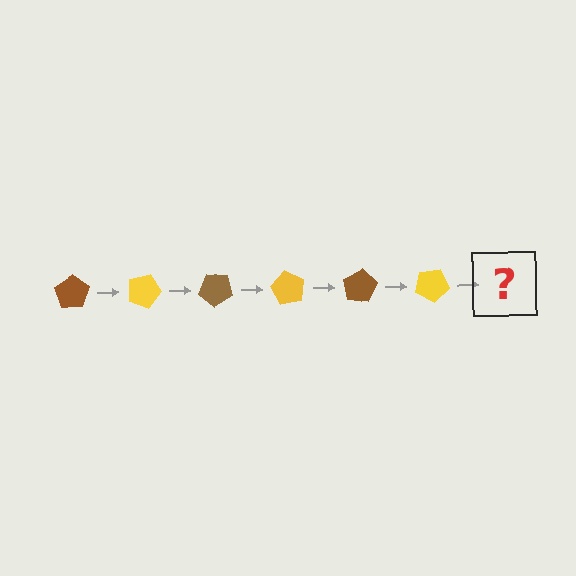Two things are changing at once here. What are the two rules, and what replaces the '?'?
The two rules are that it rotates 20 degrees each step and the color cycles through brown and yellow. The '?' should be a brown pentagon, rotated 120 degrees from the start.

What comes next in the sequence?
The next element should be a brown pentagon, rotated 120 degrees from the start.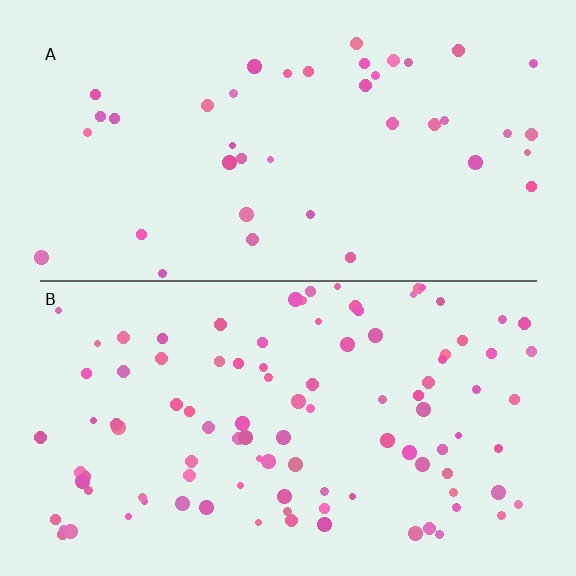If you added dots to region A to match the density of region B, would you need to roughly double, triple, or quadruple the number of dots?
Approximately double.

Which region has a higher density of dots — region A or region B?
B (the bottom).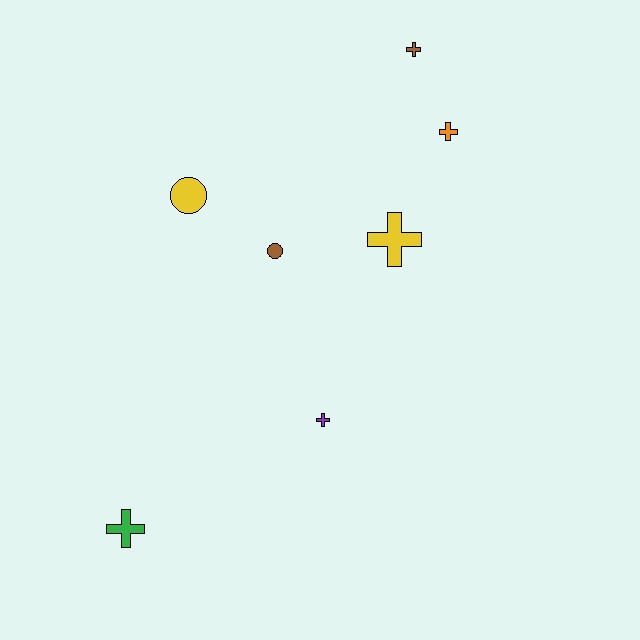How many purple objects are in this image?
There is 1 purple object.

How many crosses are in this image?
There are 5 crosses.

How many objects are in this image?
There are 7 objects.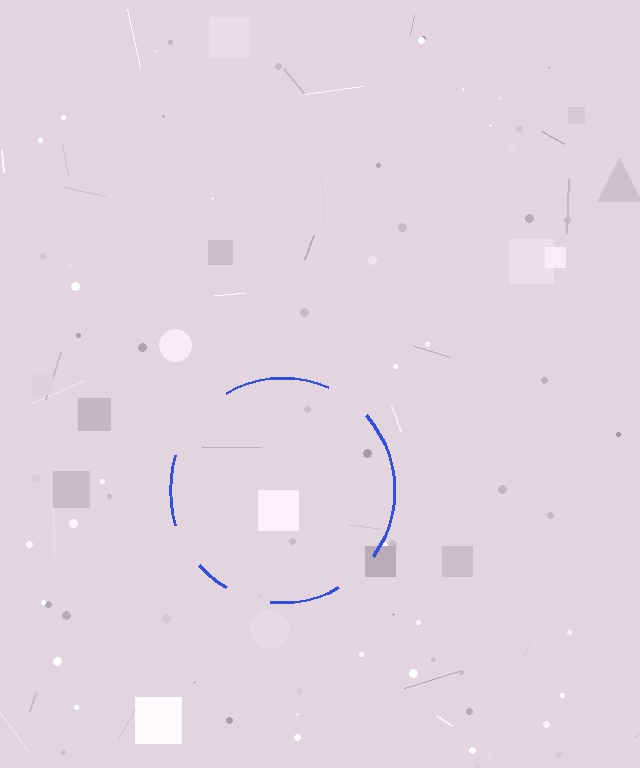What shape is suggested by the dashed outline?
The dashed outline suggests a circle.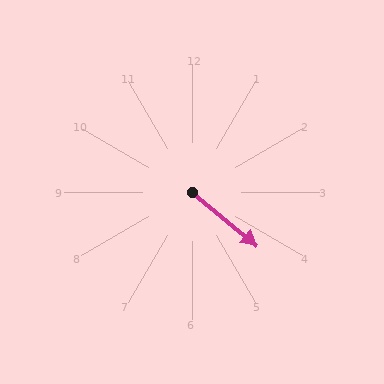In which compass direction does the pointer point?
Southeast.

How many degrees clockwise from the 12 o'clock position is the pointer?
Approximately 129 degrees.